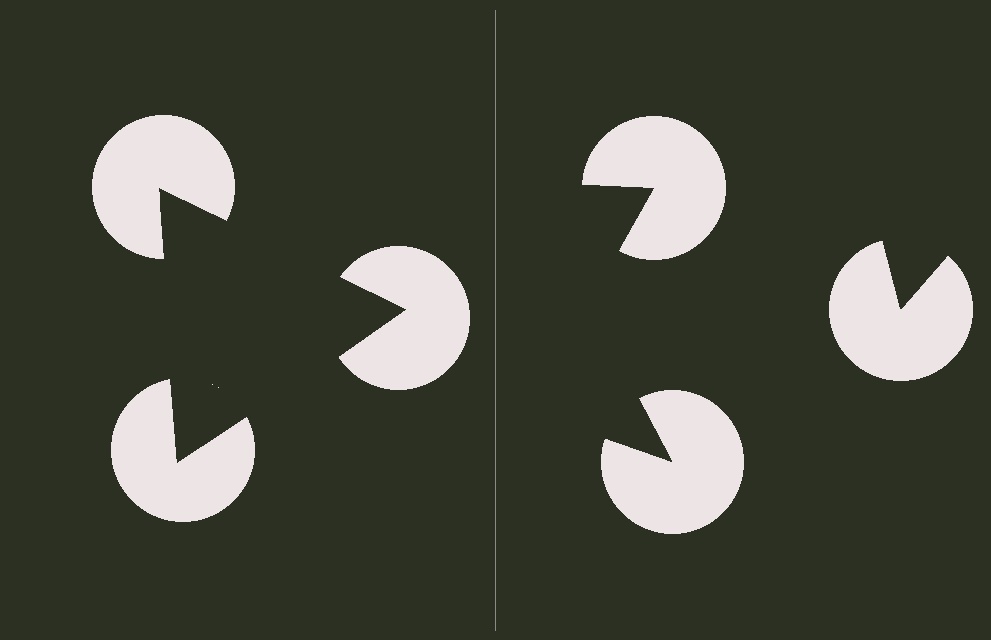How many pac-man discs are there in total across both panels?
6 — 3 on each side.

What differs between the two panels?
The pac-man discs are positioned identically on both sides; only the wedge orientations differ. On the left they align to a triangle; on the right they are misaligned.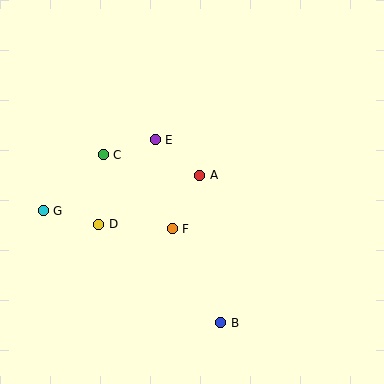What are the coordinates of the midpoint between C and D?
The midpoint between C and D is at (101, 190).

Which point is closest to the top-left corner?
Point C is closest to the top-left corner.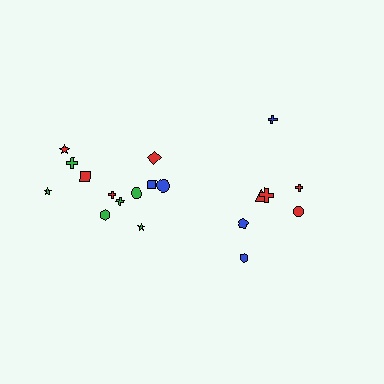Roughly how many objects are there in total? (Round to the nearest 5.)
Roughly 20 objects in total.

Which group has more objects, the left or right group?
The left group.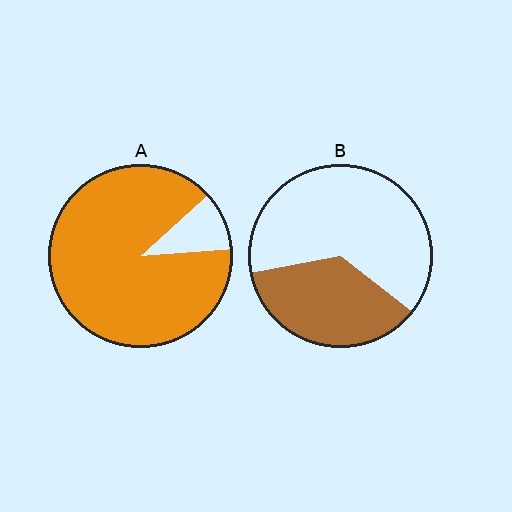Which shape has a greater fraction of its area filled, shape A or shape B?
Shape A.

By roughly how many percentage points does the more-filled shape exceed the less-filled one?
By roughly 55 percentage points (A over B).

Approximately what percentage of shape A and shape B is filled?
A is approximately 90% and B is approximately 35%.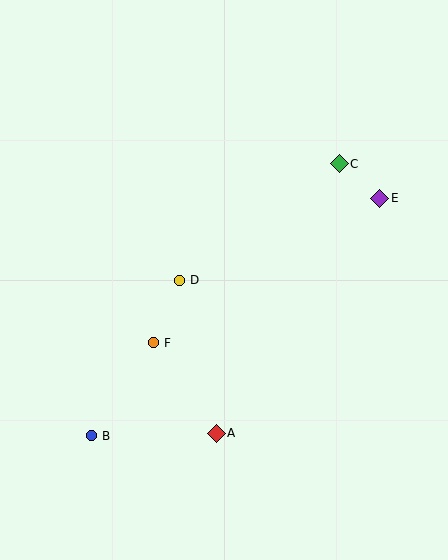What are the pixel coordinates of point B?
Point B is at (91, 436).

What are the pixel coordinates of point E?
Point E is at (380, 198).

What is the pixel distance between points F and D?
The distance between F and D is 68 pixels.